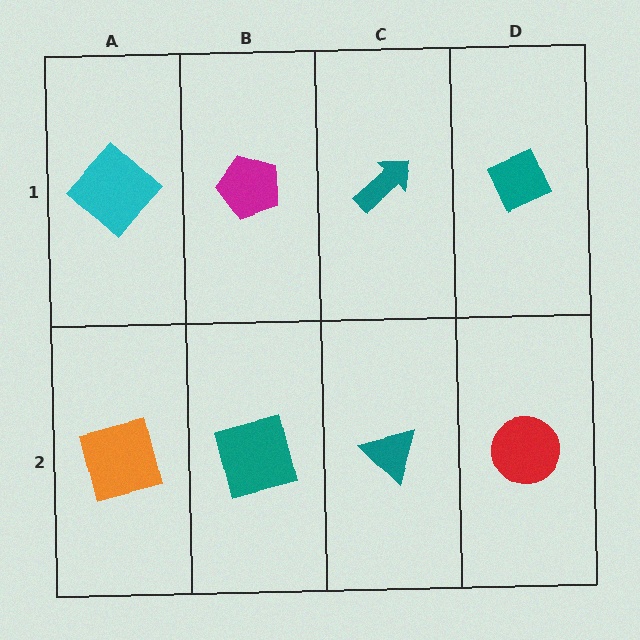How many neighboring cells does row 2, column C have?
3.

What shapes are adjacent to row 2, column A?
A cyan diamond (row 1, column A), a teal square (row 2, column B).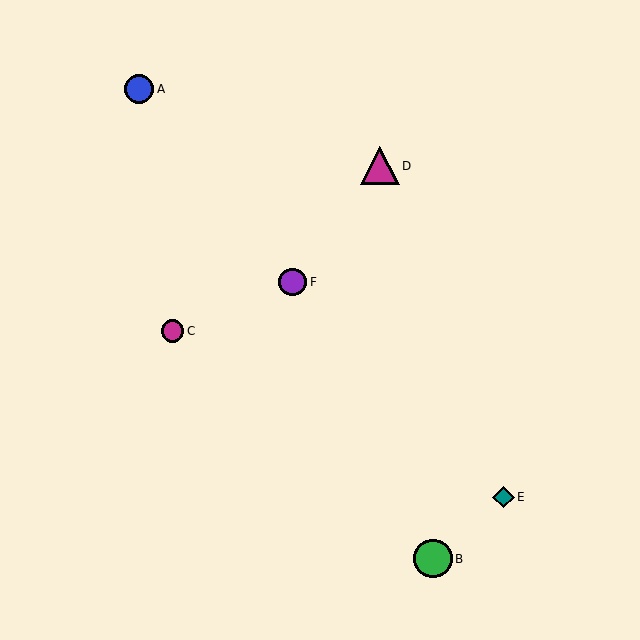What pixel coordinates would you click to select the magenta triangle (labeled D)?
Click at (380, 166) to select the magenta triangle D.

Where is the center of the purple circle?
The center of the purple circle is at (293, 282).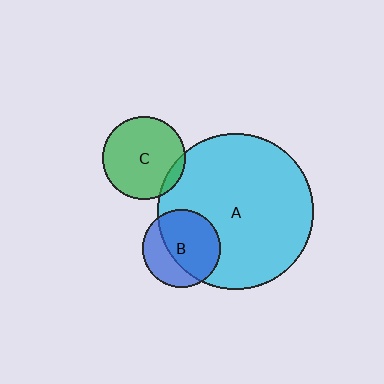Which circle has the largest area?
Circle A (cyan).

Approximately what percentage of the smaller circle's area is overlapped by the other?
Approximately 65%.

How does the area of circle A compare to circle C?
Approximately 3.5 times.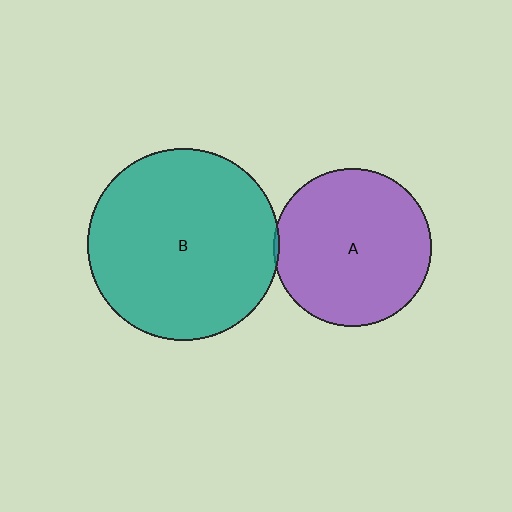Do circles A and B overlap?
Yes.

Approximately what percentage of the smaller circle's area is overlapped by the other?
Approximately 5%.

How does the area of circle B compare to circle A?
Approximately 1.5 times.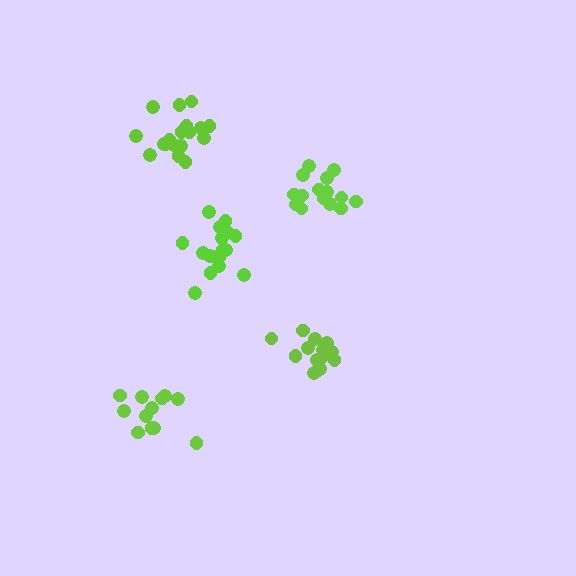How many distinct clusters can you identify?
There are 5 distinct clusters.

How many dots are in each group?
Group 1: 15 dots, Group 2: 12 dots, Group 3: 18 dots, Group 4: 17 dots, Group 5: 14 dots (76 total).